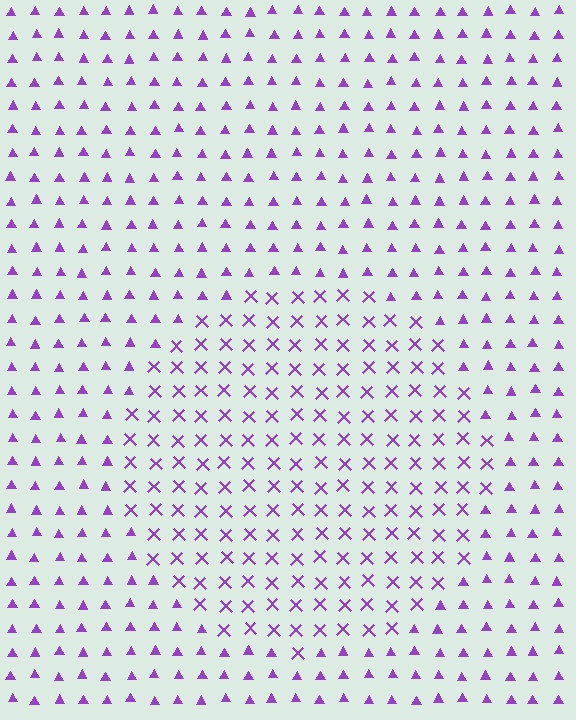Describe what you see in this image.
The image is filled with small purple elements arranged in a uniform grid. A circle-shaped region contains X marks, while the surrounding area contains triangles. The boundary is defined purely by the change in element shape.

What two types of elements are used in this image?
The image uses X marks inside the circle region and triangles outside it.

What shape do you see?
I see a circle.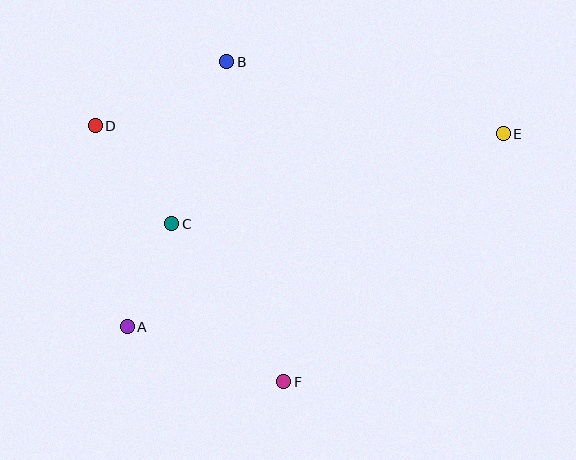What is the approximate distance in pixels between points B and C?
The distance between B and C is approximately 171 pixels.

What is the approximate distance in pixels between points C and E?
The distance between C and E is approximately 344 pixels.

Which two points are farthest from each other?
Points A and E are farthest from each other.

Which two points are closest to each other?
Points A and C are closest to each other.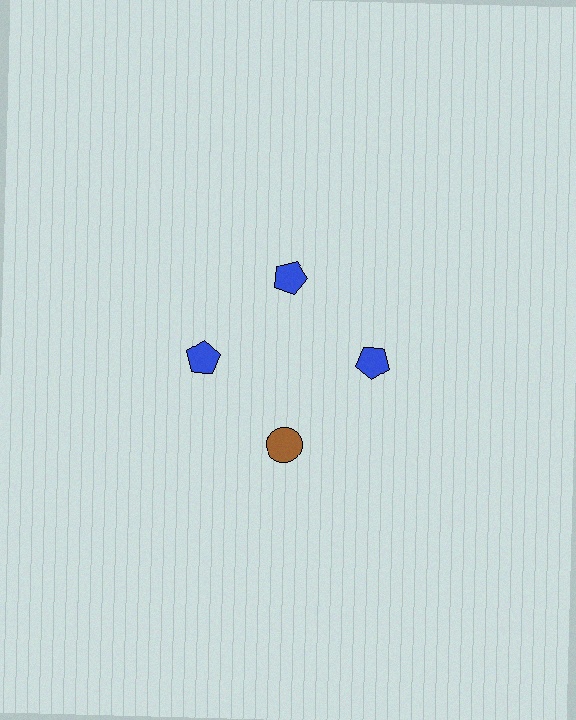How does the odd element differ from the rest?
It differs in both color (brown instead of blue) and shape (circle instead of pentagon).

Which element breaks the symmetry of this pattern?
The brown circle at roughly the 6 o'clock position breaks the symmetry. All other shapes are blue pentagons.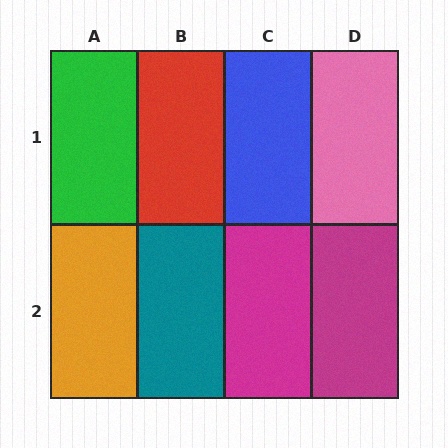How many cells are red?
1 cell is red.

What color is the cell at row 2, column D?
Magenta.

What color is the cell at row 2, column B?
Teal.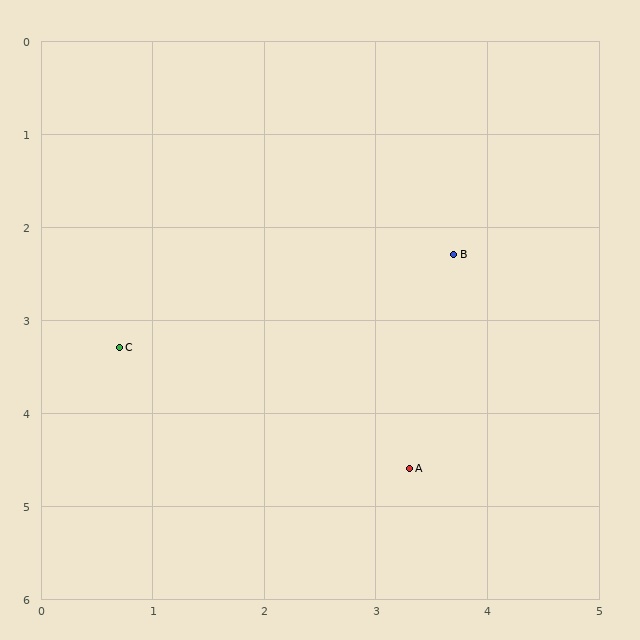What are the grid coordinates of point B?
Point B is at approximately (3.7, 2.3).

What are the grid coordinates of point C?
Point C is at approximately (0.7, 3.3).